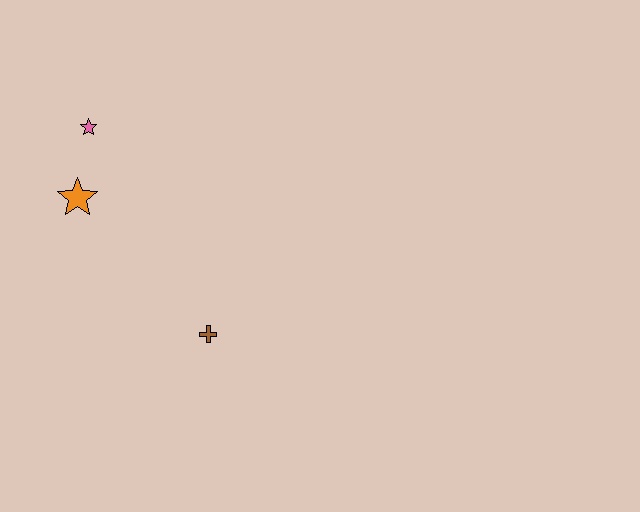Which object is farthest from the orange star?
The brown cross is farthest from the orange star.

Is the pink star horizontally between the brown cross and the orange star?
Yes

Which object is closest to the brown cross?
The orange star is closest to the brown cross.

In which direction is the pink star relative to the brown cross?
The pink star is above the brown cross.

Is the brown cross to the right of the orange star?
Yes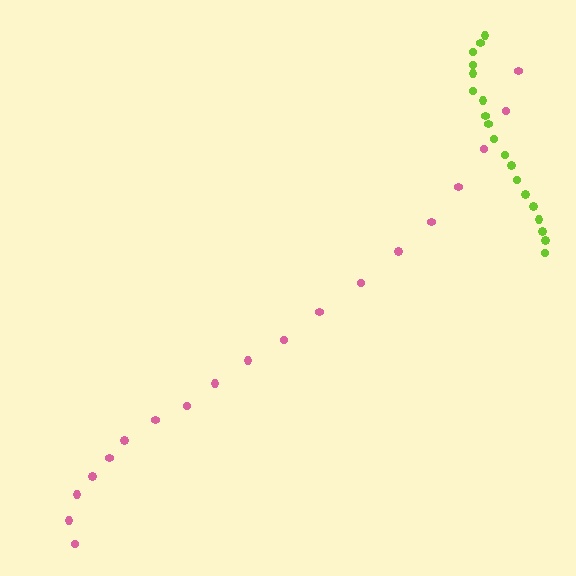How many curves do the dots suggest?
There are 2 distinct paths.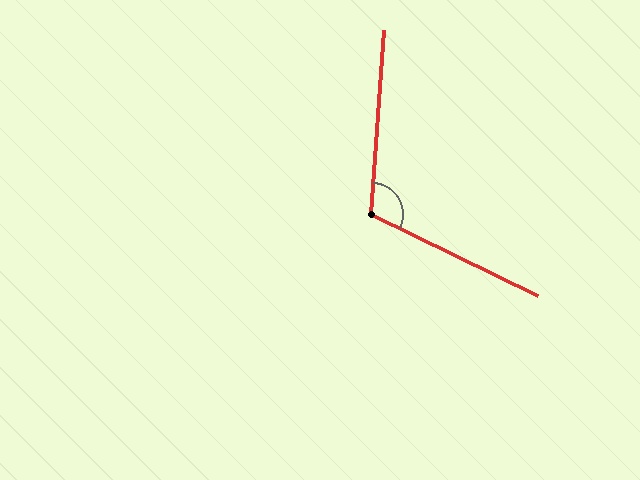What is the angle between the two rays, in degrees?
Approximately 112 degrees.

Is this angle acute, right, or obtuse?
It is obtuse.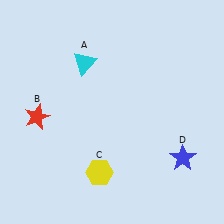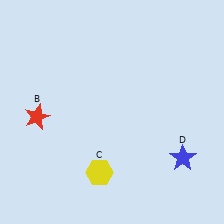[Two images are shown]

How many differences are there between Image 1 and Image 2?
There is 1 difference between the two images.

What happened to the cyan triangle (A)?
The cyan triangle (A) was removed in Image 2. It was in the top-left area of Image 1.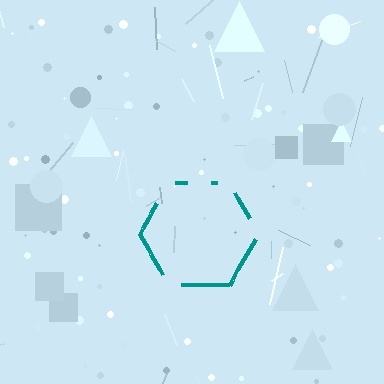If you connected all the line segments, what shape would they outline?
They would outline a hexagon.